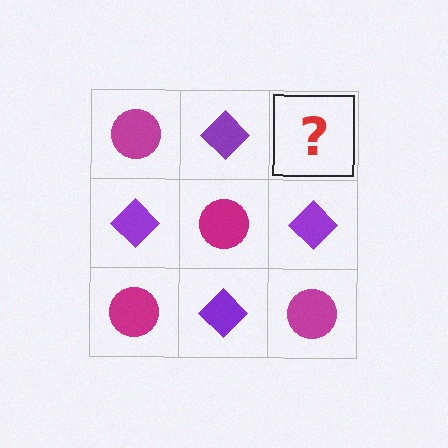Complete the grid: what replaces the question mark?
The question mark should be replaced with a magenta circle.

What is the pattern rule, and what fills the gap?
The rule is that it alternates magenta circle and purple diamond in a checkerboard pattern. The gap should be filled with a magenta circle.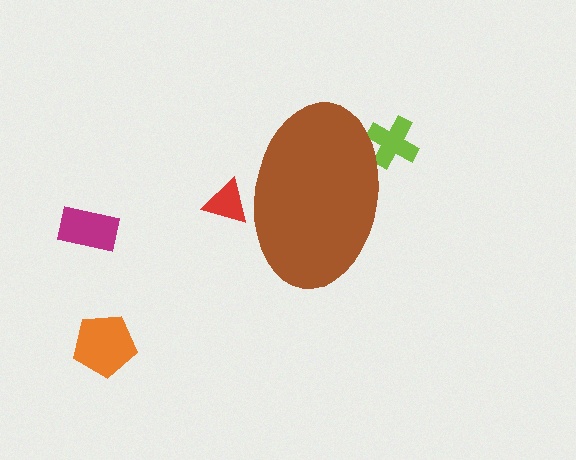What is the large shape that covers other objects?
A brown ellipse.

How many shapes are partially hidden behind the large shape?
2 shapes are partially hidden.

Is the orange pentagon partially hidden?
No, the orange pentagon is fully visible.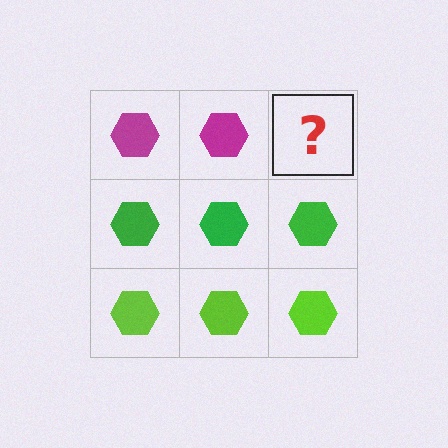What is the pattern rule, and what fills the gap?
The rule is that each row has a consistent color. The gap should be filled with a magenta hexagon.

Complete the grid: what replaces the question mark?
The question mark should be replaced with a magenta hexagon.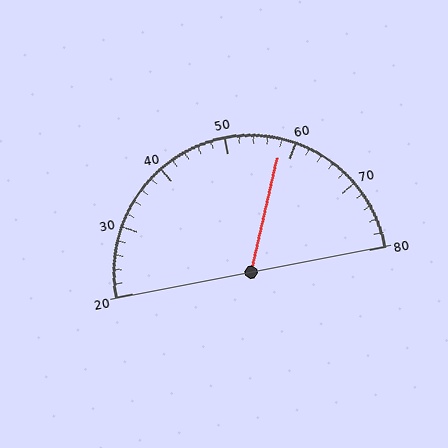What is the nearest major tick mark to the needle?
The nearest major tick mark is 60.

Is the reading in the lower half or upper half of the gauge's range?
The reading is in the upper half of the range (20 to 80).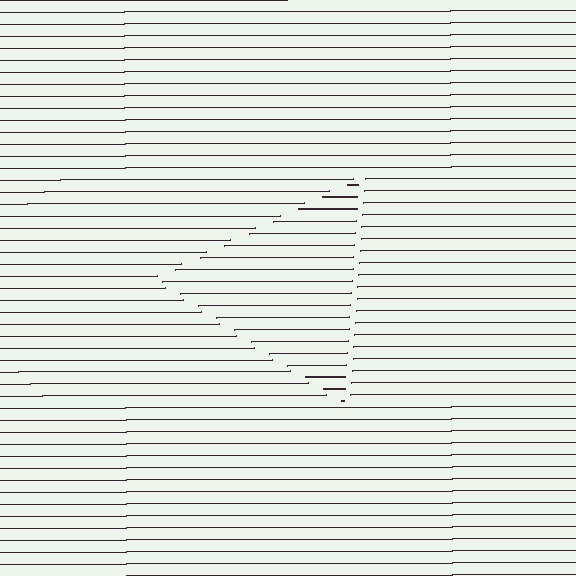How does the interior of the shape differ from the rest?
The interior of the shape contains the same grating, shifted by half a period — the contour is defined by the phase discontinuity where line-ends from the inner and outer gratings abut.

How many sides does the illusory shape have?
3 sides — the line-ends trace a triangle.